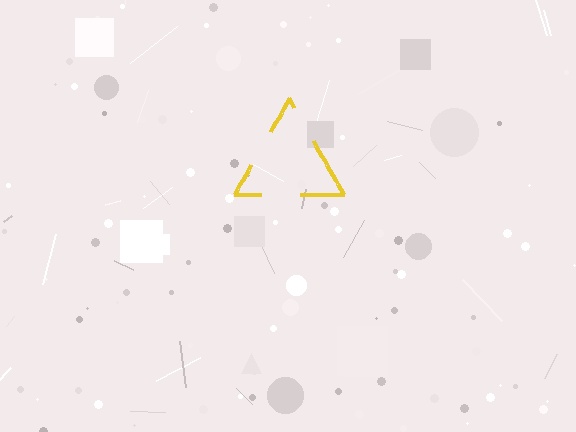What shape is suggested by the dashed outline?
The dashed outline suggests a triangle.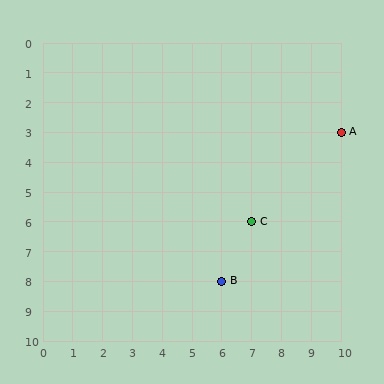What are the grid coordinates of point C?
Point C is at grid coordinates (7, 6).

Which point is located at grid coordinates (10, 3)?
Point A is at (10, 3).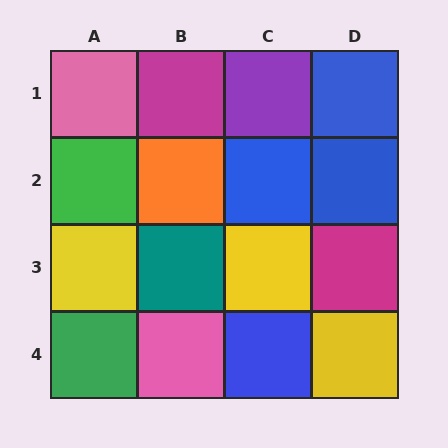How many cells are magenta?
2 cells are magenta.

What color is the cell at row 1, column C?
Purple.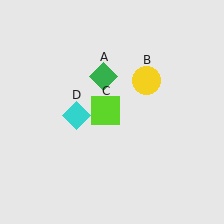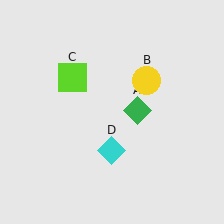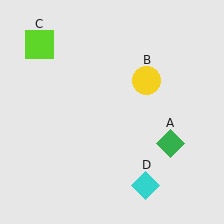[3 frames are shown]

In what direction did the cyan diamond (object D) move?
The cyan diamond (object D) moved down and to the right.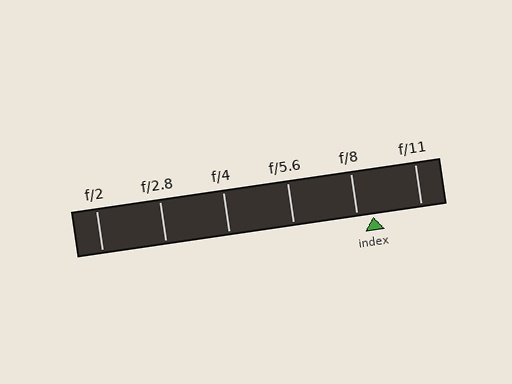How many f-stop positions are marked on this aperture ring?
There are 6 f-stop positions marked.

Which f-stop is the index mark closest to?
The index mark is closest to f/8.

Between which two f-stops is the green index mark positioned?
The index mark is between f/8 and f/11.